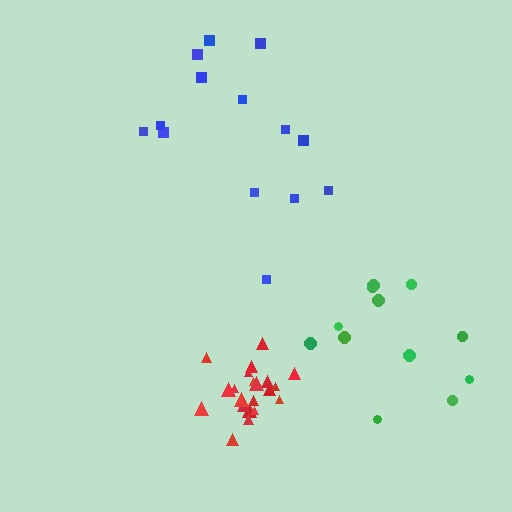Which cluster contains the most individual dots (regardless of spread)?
Red (21).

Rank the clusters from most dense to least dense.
red, green, blue.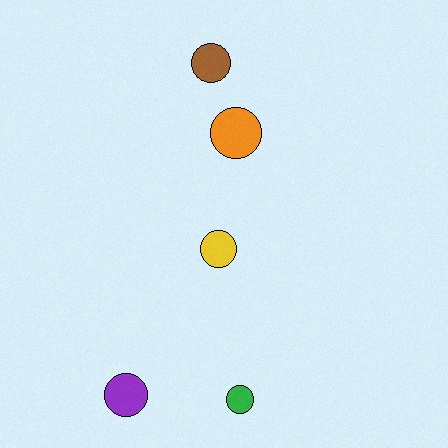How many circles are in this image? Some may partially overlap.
There are 5 circles.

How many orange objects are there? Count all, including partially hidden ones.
There is 1 orange object.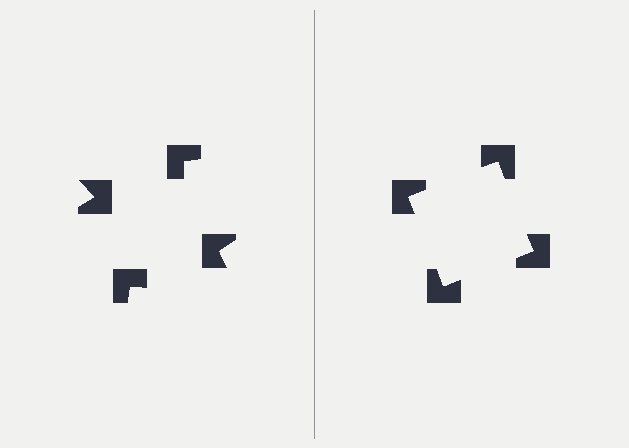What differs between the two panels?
The notched squares are positioned identically on both sides; only the wedge orientations differ. On the right they align to a square; on the left they are misaligned.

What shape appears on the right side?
An illusory square.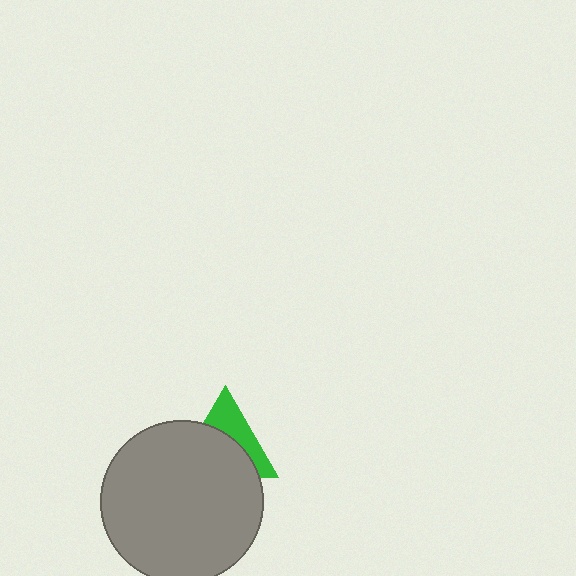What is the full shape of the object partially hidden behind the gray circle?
The partially hidden object is a green triangle.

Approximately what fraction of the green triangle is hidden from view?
Roughly 59% of the green triangle is hidden behind the gray circle.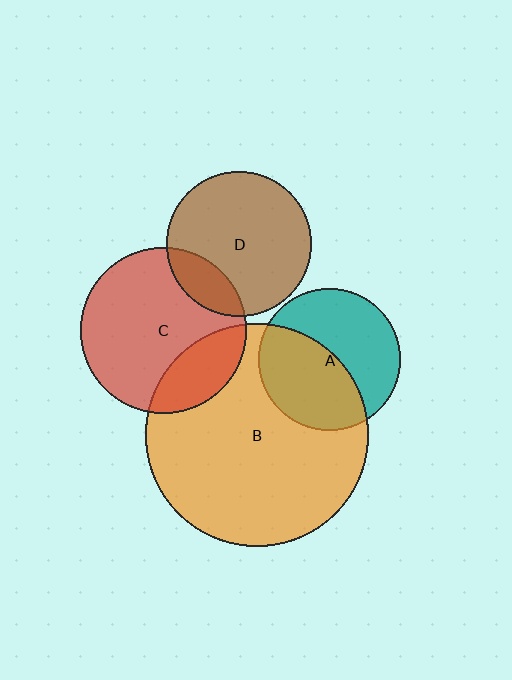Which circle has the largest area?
Circle B (orange).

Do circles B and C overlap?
Yes.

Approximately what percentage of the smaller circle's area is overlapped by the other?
Approximately 25%.